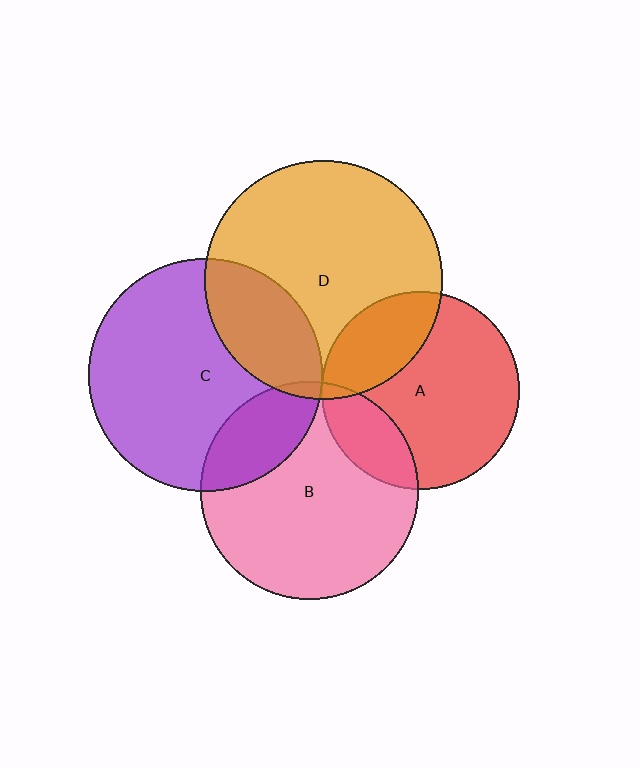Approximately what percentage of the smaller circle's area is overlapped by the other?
Approximately 25%.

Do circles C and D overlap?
Yes.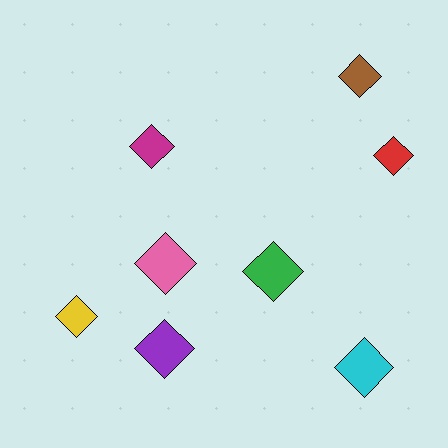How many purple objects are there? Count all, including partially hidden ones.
There is 1 purple object.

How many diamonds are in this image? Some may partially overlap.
There are 8 diamonds.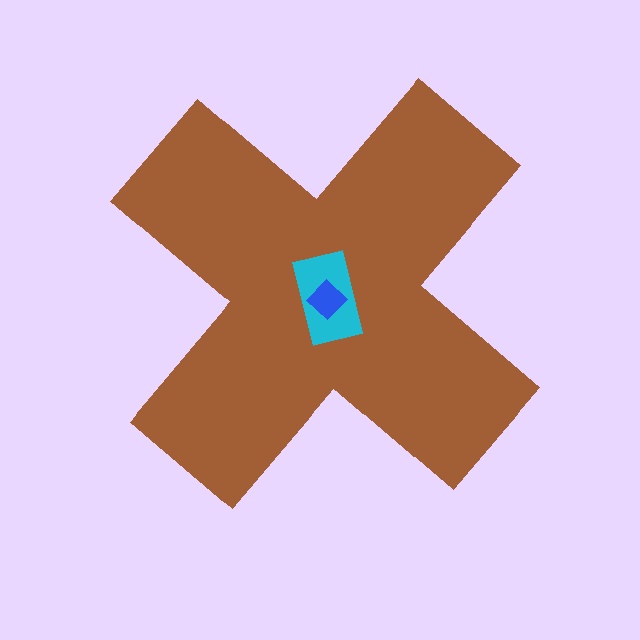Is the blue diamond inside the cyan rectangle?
Yes.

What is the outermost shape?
The brown cross.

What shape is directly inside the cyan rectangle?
The blue diamond.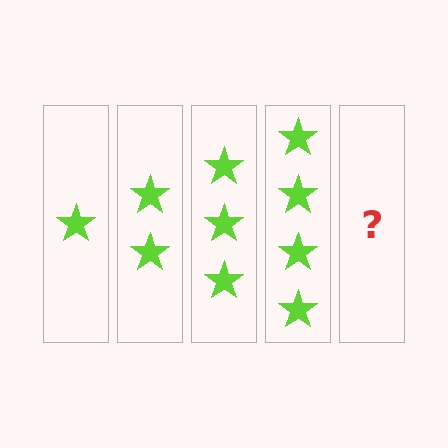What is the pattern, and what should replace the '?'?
The pattern is that each step adds one more star. The '?' should be 5 stars.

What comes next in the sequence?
The next element should be 5 stars.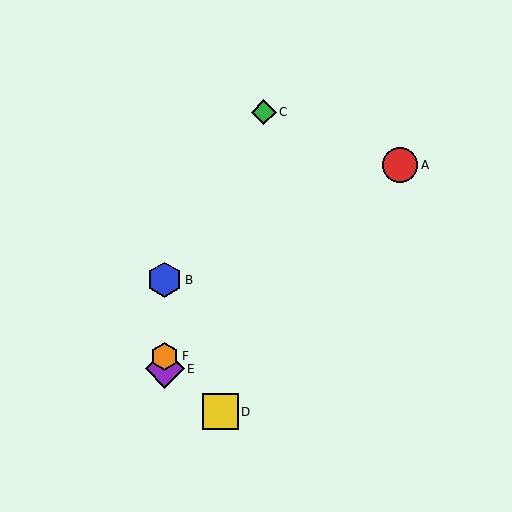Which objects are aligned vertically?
Objects B, E, F are aligned vertically.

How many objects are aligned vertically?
3 objects (B, E, F) are aligned vertically.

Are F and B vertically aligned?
Yes, both are at x≈165.